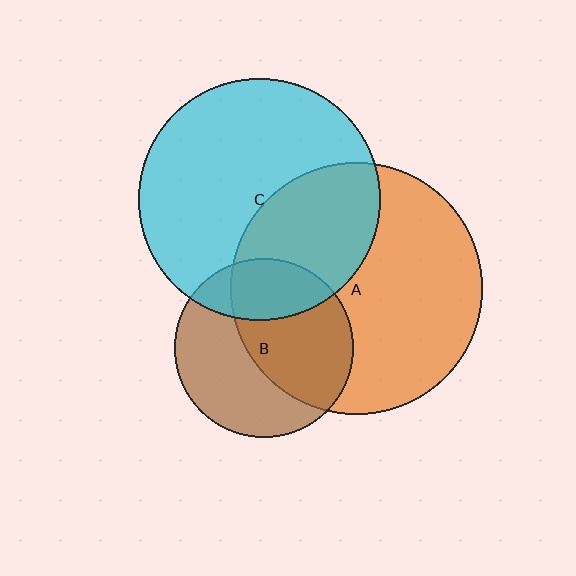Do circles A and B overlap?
Yes.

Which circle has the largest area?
Circle A (orange).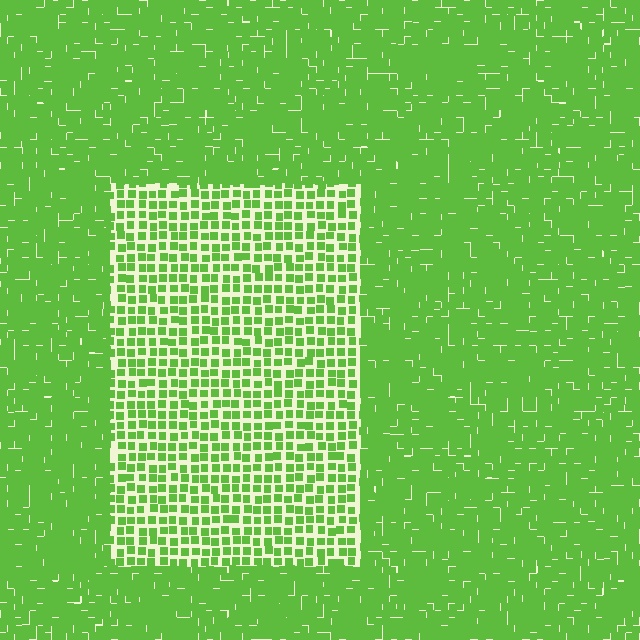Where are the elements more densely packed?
The elements are more densely packed outside the rectangle boundary.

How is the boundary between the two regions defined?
The boundary is defined by a change in element density (approximately 2.0x ratio). All elements are the same color, size, and shape.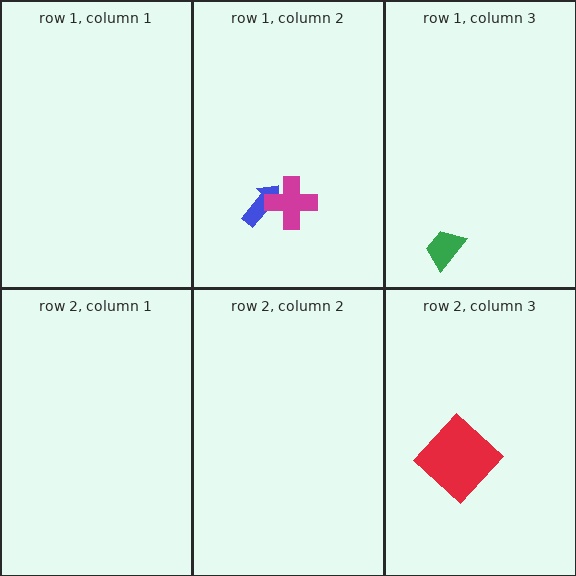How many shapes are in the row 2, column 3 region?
1.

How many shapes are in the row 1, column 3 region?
1.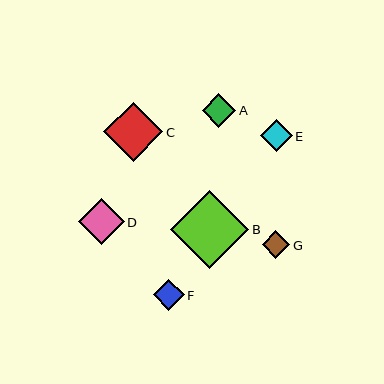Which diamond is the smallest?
Diamond G is the smallest with a size of approximately 28 pixels.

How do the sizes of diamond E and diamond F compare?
Diamond E and diamond F are approximately the same size.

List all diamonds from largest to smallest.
From largest to smallest: B, C, D, A, E, F, G.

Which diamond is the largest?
Diamond B is the largest with a size of approximately 78 pixels.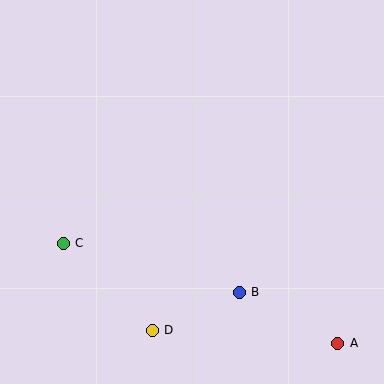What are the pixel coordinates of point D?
Point D is at (152, 330).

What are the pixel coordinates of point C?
Point C is at (63, 243).